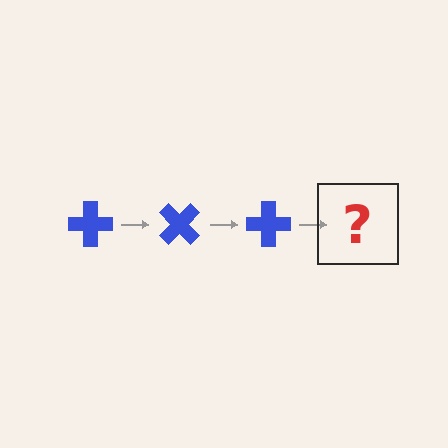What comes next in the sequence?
The next element should be a blue cross rotated 135 degrees.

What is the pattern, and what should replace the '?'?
The pattern is that the cross rotates 45 degrees each step. The '?' should be a blue cross rotated 135 degrees.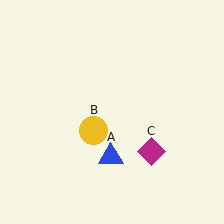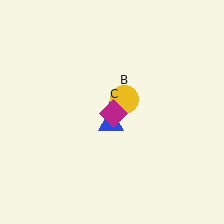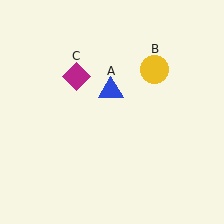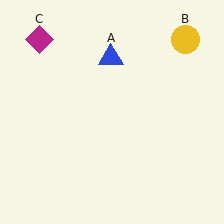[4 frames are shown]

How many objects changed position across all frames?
3 objects changed position: blue triangle (object A), yellow circle (object B), magenta diamond (object C).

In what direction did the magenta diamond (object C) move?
The magenta diamond (object C) moved up and to the left.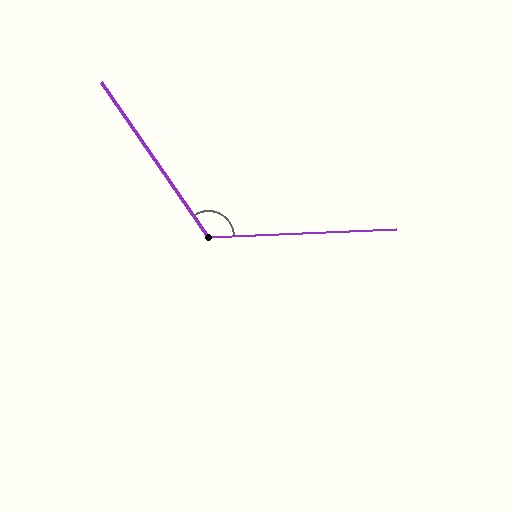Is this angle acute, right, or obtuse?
It is obtuse.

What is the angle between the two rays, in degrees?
Approximately 122 degrees.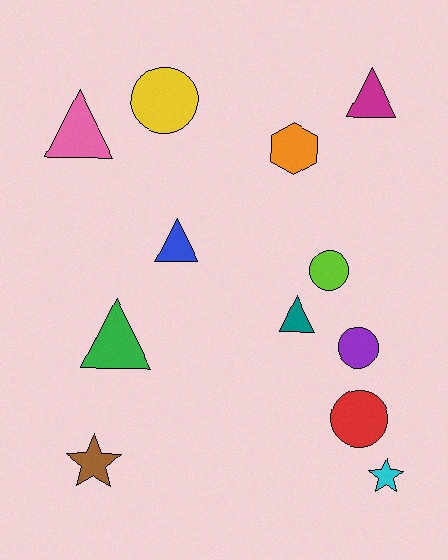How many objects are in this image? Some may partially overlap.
There are 12 objects.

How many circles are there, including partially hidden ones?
There are 4 circles.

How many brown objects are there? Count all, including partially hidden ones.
There is 1 brown object.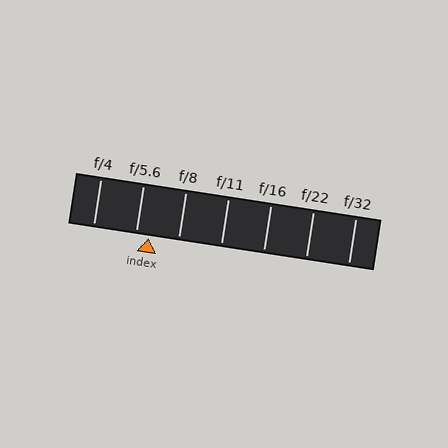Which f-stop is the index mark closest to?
The index mark is closest to f/5.6.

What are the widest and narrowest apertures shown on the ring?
The widest aperture shown is f/4 and the narrowest is f/32.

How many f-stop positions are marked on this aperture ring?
There are 7 f-stop positions marked.